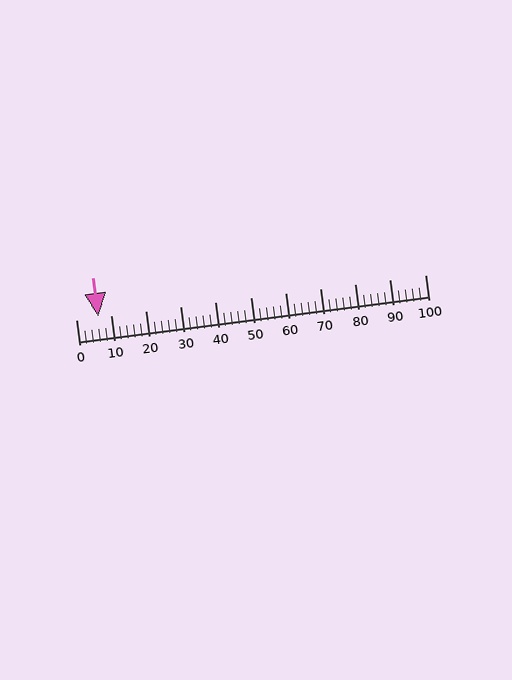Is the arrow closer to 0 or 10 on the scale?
The arrow is closer to 10.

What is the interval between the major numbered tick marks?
The major tick marks are spaced 10 units apart.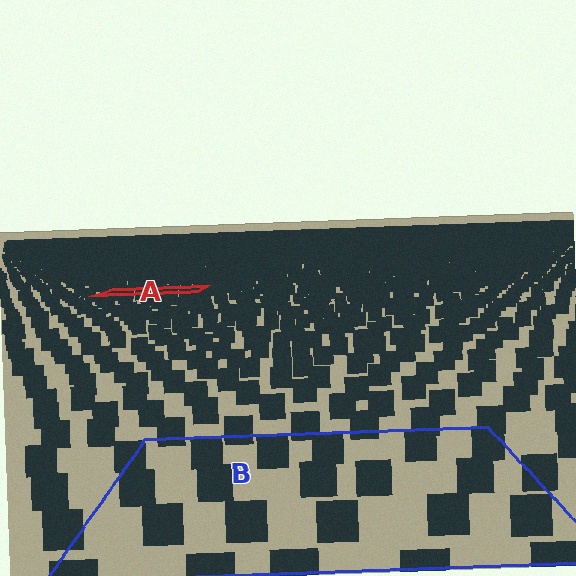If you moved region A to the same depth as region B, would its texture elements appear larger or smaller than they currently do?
They would appear larger. At a closer depth, the same texture elements are projected at a bigger on-screen size.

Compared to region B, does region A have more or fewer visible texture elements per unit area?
Region A has more texture elements per unit area — they are packed more densely because it is farther away.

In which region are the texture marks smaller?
The texture marks are smaller in region A, because it is farther away.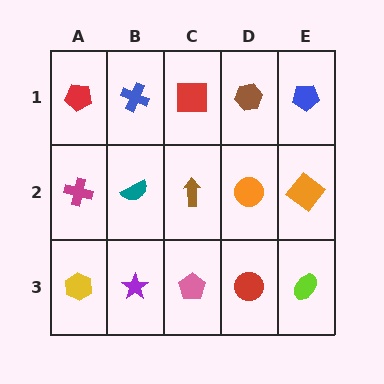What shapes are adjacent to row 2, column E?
A blue pentagon (row 1, column E), a lime ellipse (row 3, column E), an orange circle (row 2, column D).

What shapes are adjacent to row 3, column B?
A teal semicircle (row 2, column B), a yellow hexagon (row 3, column A), a pink pentagon (row 3, column C).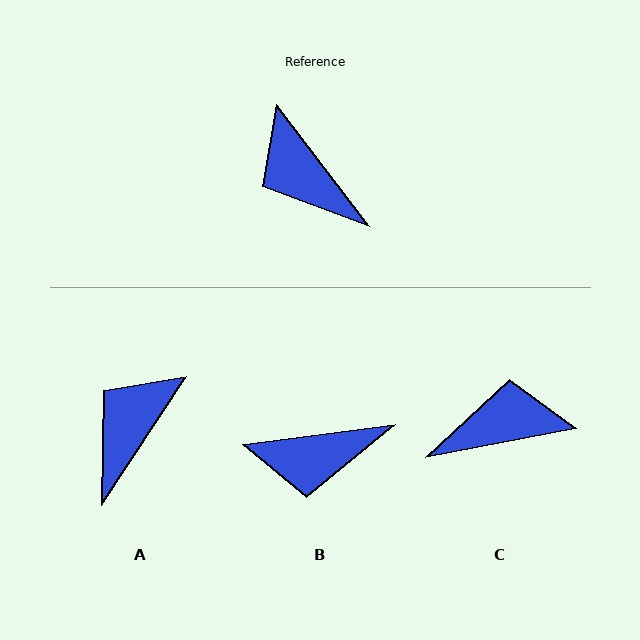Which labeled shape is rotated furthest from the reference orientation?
C, about 116 degrees away.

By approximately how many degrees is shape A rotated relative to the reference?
Approximately 71 degrees clockwise.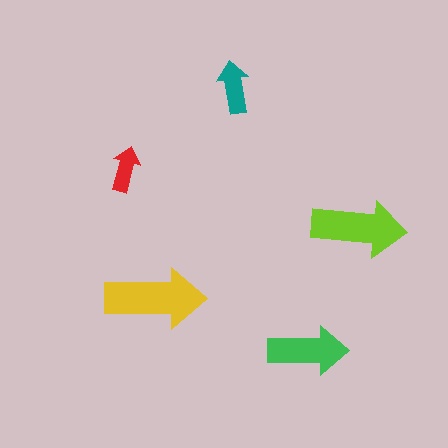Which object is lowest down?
The green arrow is bottommost.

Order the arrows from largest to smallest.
the yellow one, the lime one, the green one, the teal one, the red one.